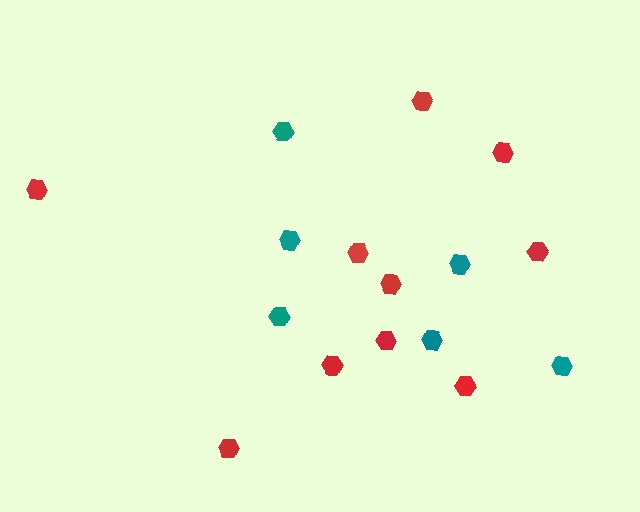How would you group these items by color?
There are 2 groups: one group of red hexagons (10) and one group of teal hexagons (6).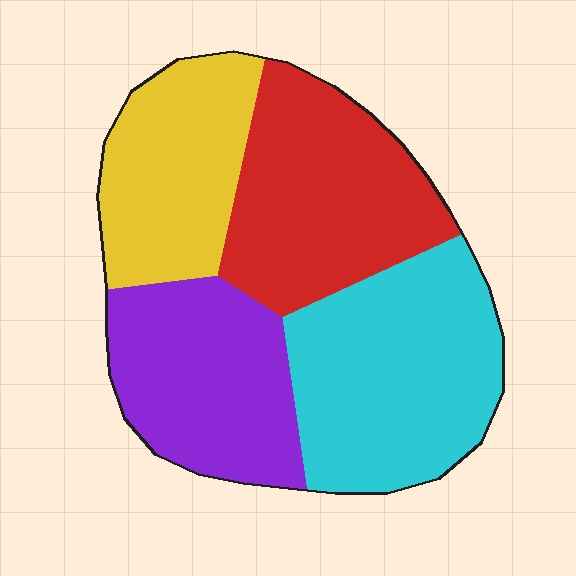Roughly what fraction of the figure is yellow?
Yellow covers about 20% of the figure.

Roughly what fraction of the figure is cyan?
Cyan covers about 30% of the figure.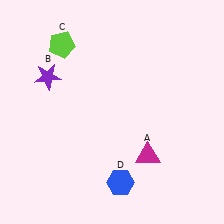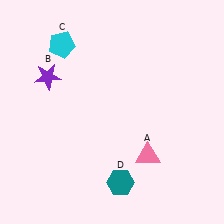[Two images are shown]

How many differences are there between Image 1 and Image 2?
There are 3 differences between the two images.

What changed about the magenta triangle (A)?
In Image 1, A is magenta. In Image 2, it changed to pink.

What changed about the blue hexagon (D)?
In Image 1, D is blue. In Image 2, it changed to teal.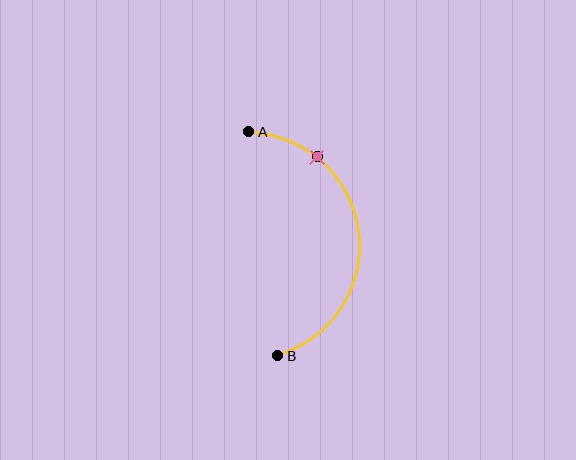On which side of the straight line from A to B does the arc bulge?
The arc bulges to the right of the straight line connecting A and B.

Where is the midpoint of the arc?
The arc midpoint is the point on the curve farthest from the straight line joining A and B. It sits to the right of that line.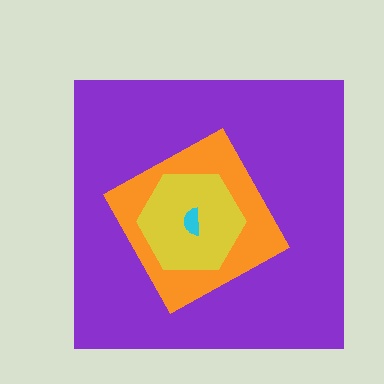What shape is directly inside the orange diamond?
The yellow hexagon.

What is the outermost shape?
The purple square.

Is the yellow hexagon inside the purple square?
Yes.